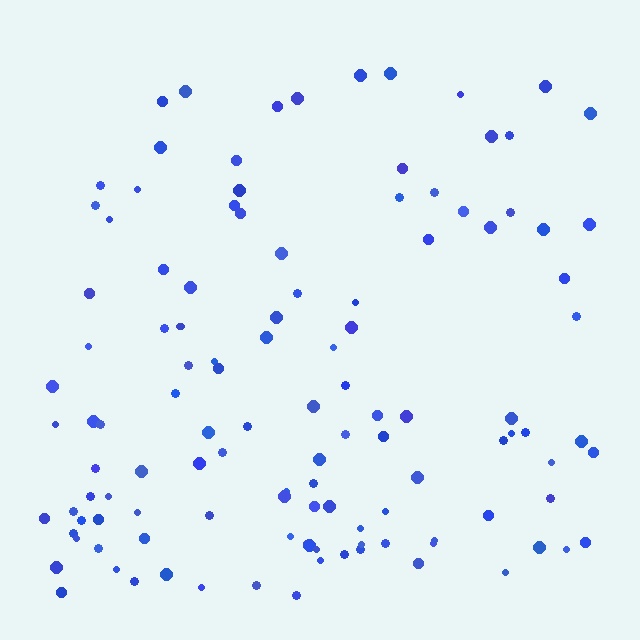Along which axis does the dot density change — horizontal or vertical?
Vertical.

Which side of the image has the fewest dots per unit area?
The top.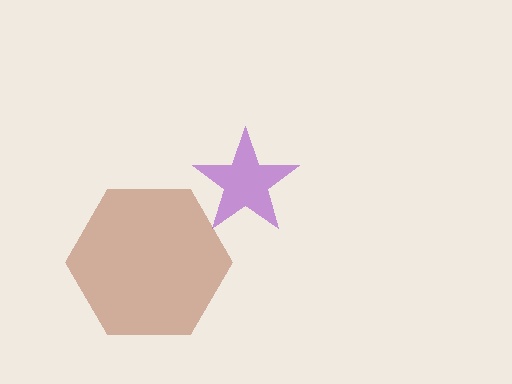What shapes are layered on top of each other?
The layered shapes are: a brown hexagon, a purple star.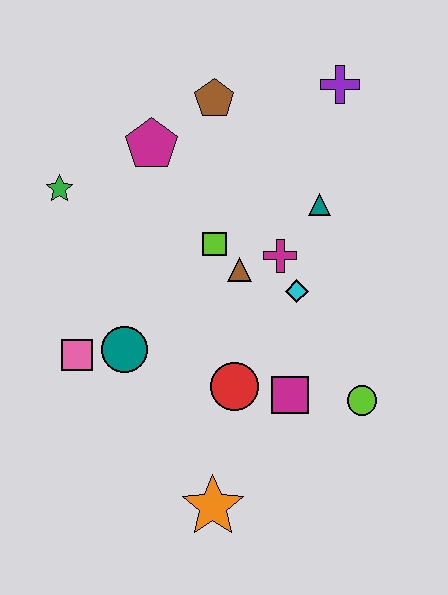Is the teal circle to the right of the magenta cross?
No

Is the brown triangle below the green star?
Yes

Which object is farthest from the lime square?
The orange star is farthest from the lime square.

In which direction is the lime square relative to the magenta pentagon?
The lime square is below the magenta pentagon.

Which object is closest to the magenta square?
The red circle is closest to the magenta square.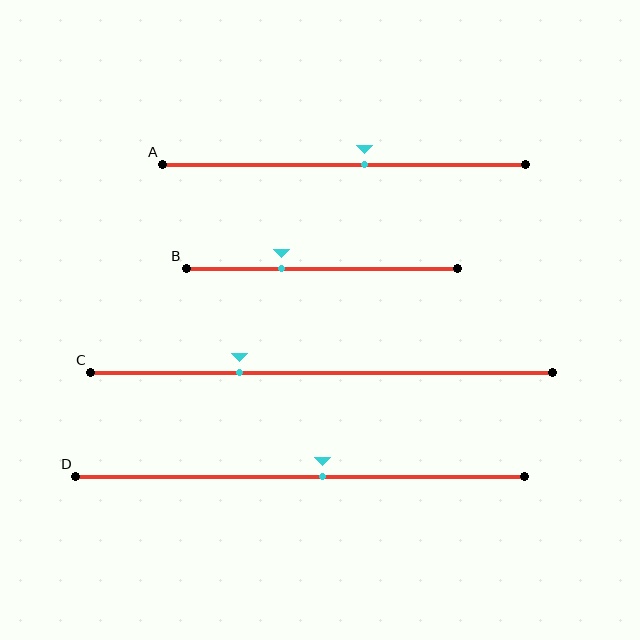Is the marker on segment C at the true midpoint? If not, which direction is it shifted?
No, the marker on segment C is shifted to the left by about 18% of the segment length.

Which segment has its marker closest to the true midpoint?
Segment D has its marker closest to the true midpoint.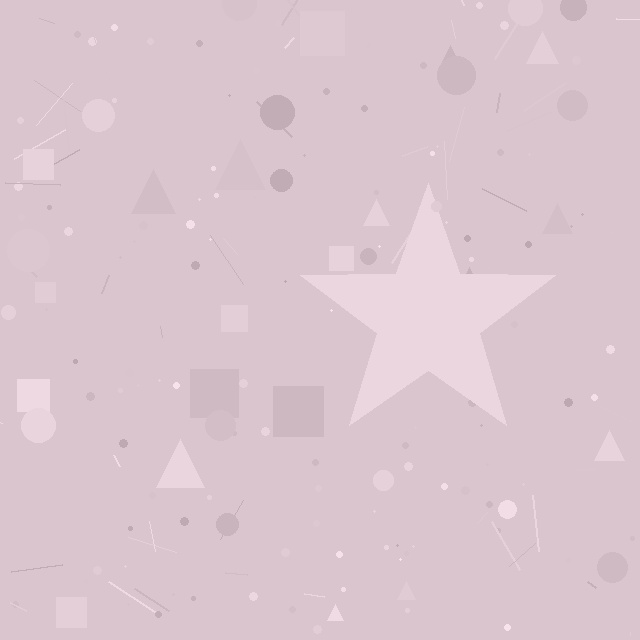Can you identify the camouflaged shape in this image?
The camouflaged shape is a star.